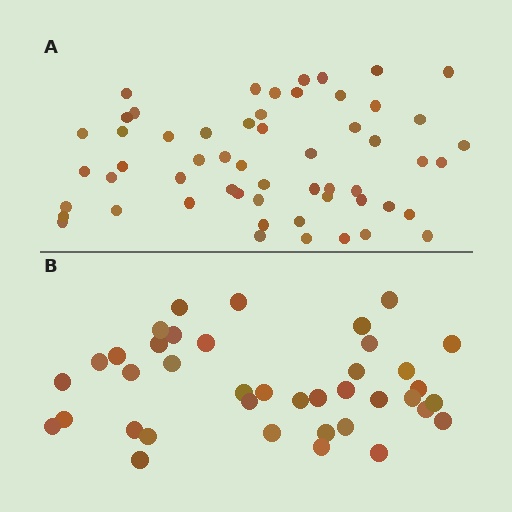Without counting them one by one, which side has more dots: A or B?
Region A (the top region) has more dots.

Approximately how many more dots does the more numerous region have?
Region A has approximately 15 more dots than region B.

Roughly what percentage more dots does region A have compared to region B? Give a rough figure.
About 45% more.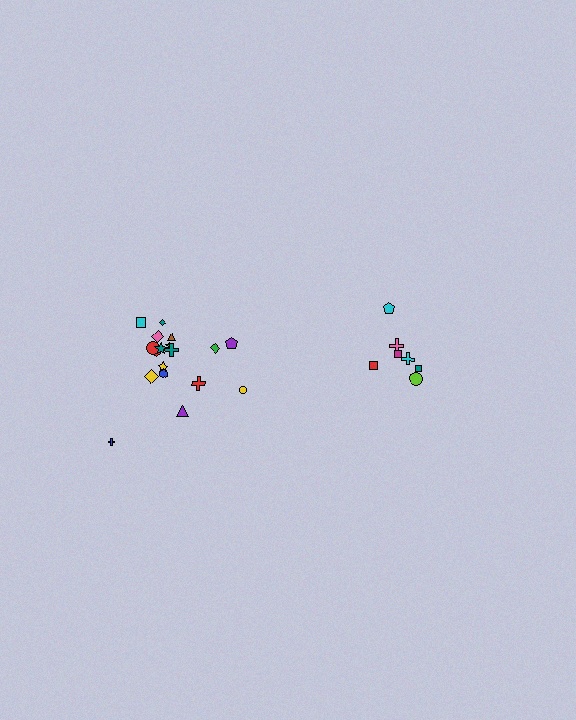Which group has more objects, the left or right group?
The left group.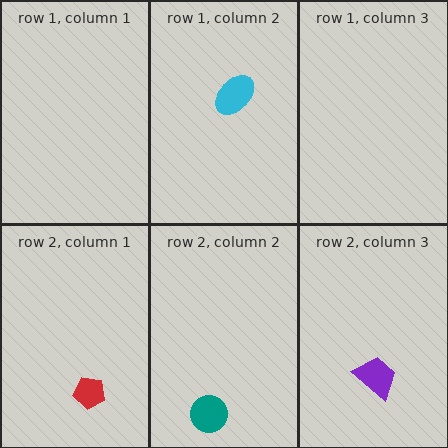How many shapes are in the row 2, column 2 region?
1.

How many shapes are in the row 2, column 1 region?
1.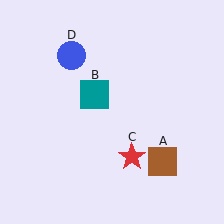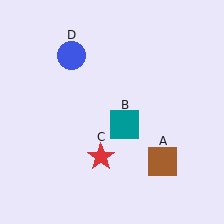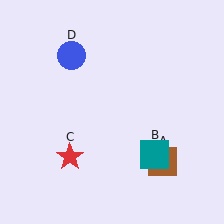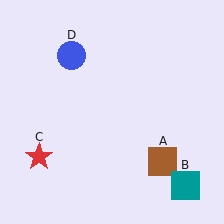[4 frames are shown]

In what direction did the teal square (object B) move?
The teal square (object B) moved down and to the right.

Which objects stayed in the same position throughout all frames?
Brown square (object A) and blue circle (object D) remained stationary.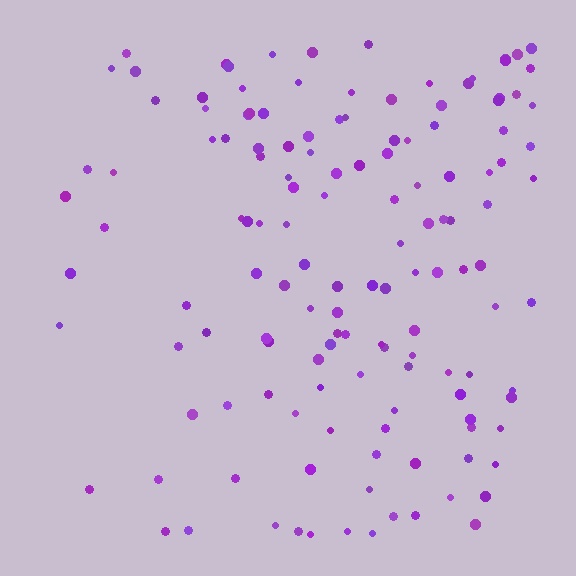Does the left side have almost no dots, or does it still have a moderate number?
Still a moderate number, just noticeably fewer than the right.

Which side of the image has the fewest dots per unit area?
The left.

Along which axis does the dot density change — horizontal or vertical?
Horizontal.